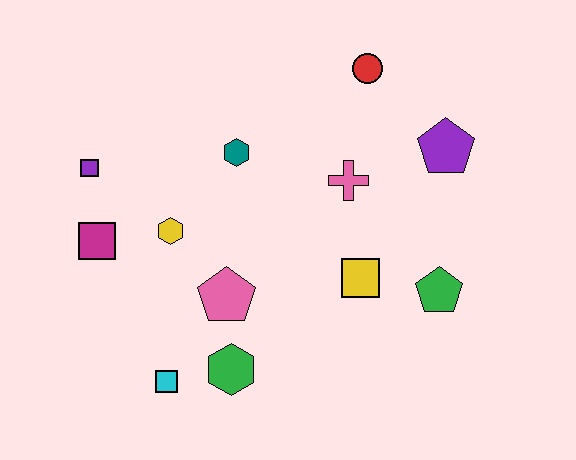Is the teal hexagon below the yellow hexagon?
No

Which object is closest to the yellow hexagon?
The magenta square is closest to the yellow hexagon.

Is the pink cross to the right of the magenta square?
Yes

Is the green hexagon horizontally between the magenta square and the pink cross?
Yes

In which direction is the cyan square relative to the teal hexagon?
The cyan square is below the teal hexagon.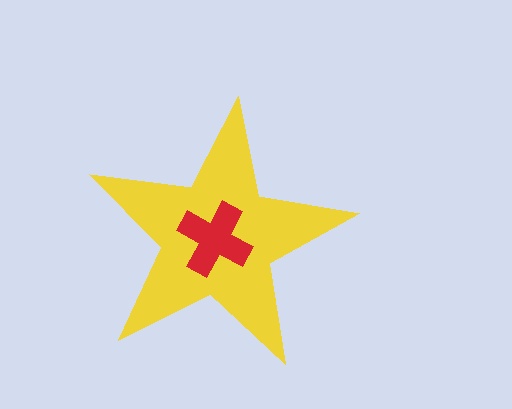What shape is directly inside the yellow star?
The red cross.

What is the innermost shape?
The red cross.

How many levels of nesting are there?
2.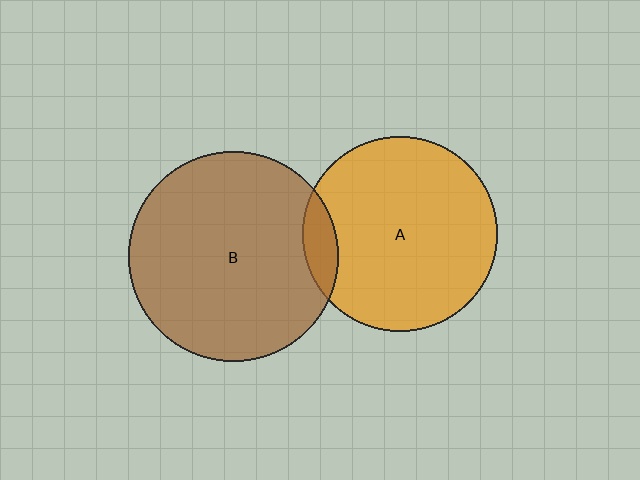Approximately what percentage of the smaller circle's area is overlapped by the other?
Approximately 10%.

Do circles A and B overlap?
Yes.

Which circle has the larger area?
Circle B (brown).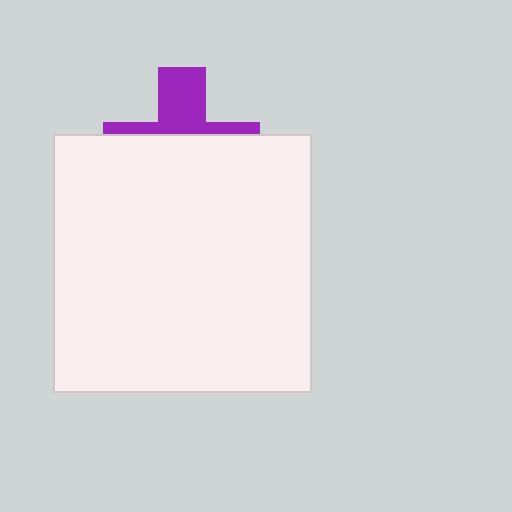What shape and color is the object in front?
The object in front is a white square.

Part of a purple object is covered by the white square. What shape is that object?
It is a cross.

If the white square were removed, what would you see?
You would see the complete purple cross.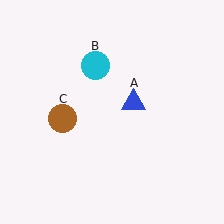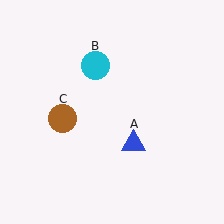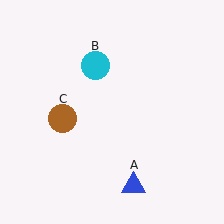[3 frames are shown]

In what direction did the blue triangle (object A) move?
The blue triangle (object A) moved down.